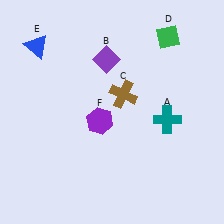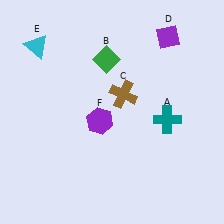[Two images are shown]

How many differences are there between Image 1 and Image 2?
There are 3 differences between the two images.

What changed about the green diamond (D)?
In Image 1, D is green. In Image 2, it changed to purple.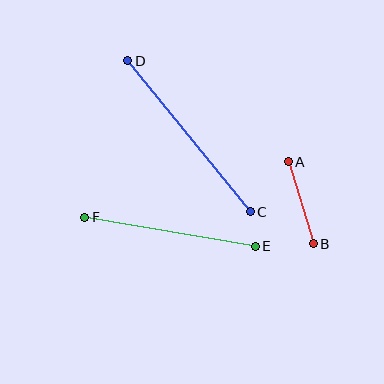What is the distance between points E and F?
The distance is approximately 173 pixels.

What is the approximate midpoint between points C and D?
The midpoint is at approximately (189, 136) pixels.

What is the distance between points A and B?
The distance is approximately 86 pixels.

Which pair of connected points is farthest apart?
Points C and D are farthest apart.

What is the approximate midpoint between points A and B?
The midpoint is at approximately (301, 203) pixels.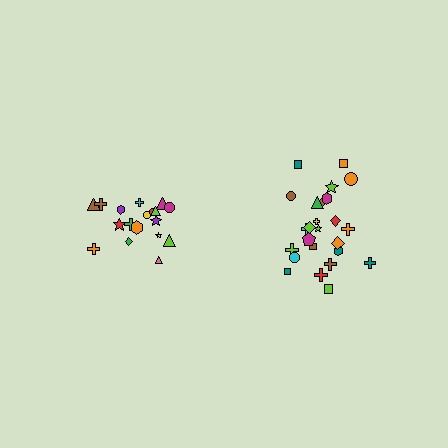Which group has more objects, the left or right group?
The right group.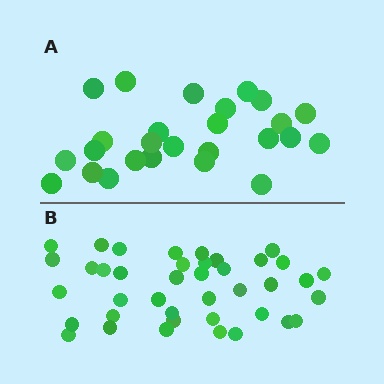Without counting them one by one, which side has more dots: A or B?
Region B (the bottom region) has more dots.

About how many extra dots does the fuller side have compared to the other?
Region B has approximately 15 more dots than region A.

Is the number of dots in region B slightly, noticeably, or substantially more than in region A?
Region B has substantially more. The ratio is roughly 1.5 to 1.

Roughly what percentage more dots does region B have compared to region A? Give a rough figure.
About 55% more.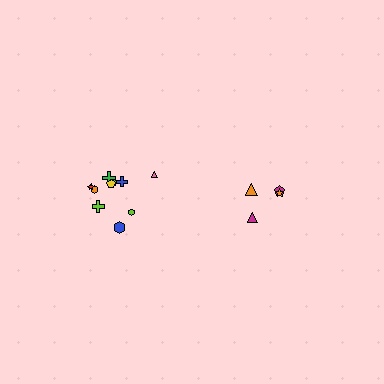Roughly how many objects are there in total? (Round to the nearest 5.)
Roughly 15 objects in total.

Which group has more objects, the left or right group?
The left group.